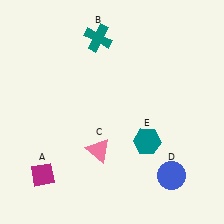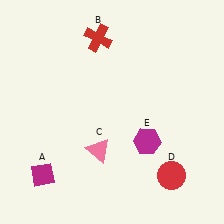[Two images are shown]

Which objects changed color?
B changed from teal to red. D changed from blue to red. E changed from teal to magenta.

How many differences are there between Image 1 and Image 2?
There are 3 differences between the two images.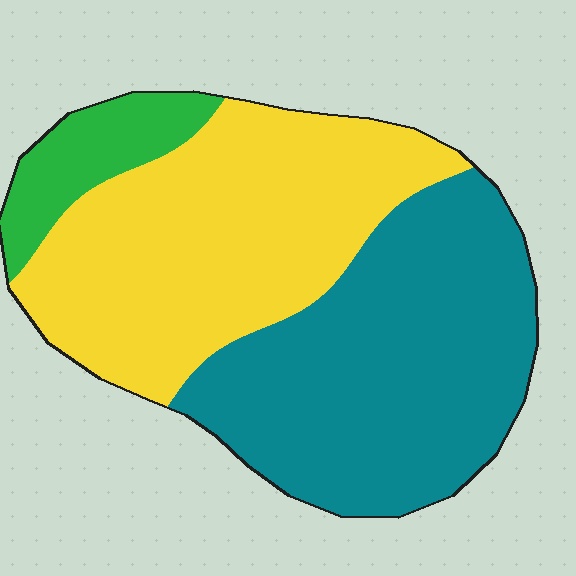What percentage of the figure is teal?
Teal covers 46% of the figure.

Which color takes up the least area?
Green, at roughly 10%.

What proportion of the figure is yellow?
Yellow covers 44% of the figure.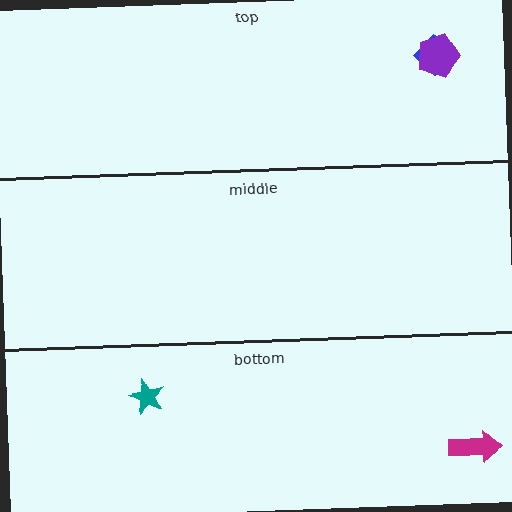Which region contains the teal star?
The bottom region.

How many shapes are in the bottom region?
2.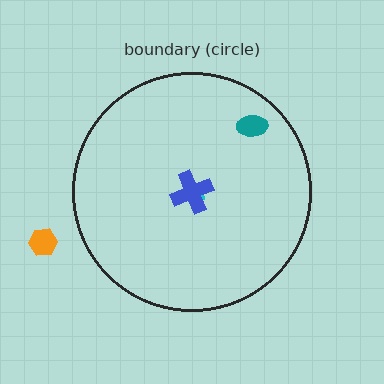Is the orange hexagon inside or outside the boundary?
Outside.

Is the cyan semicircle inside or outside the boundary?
Inside.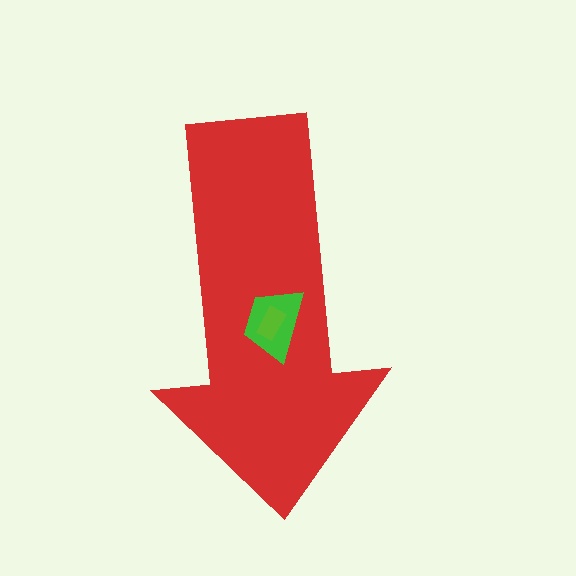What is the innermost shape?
The lime rectangle.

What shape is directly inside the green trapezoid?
The lime rectangle.